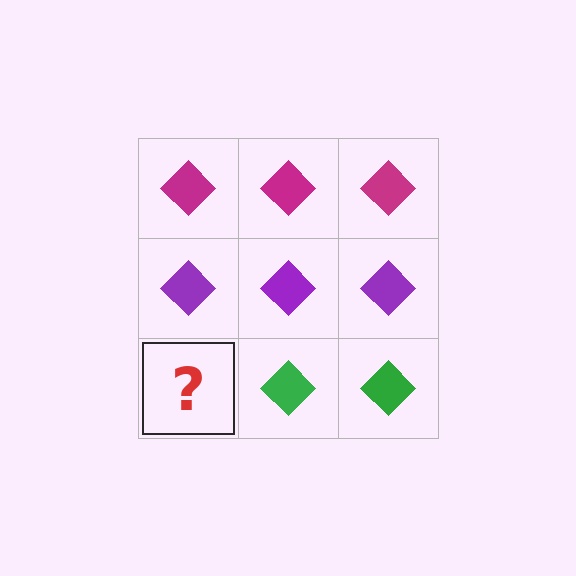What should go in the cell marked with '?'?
The missing cell should contain a green diamond.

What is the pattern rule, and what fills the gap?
The rule is that each row has a consistent color. The gap should be filled with a green diamond.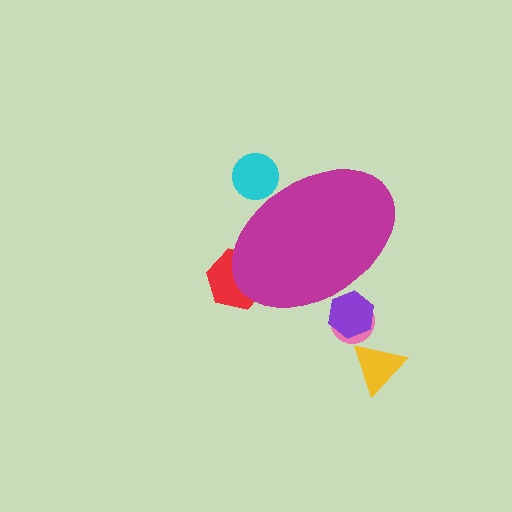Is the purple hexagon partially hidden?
Yes, the purple hexagon is partially hidden behind the magenta ellipse.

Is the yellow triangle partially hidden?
No, the yellow triangle is fully visible.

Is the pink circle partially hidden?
Yes, the pink circle is partially hidden behind the magenta ellipse.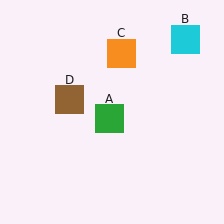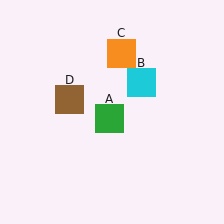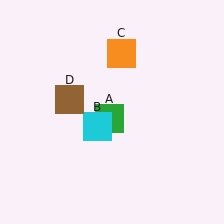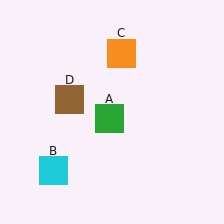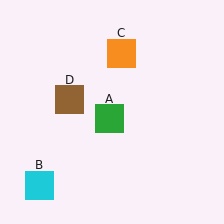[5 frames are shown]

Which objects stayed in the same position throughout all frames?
Green square (object A) and orange square (object C) and brown square (object D) remained stationary.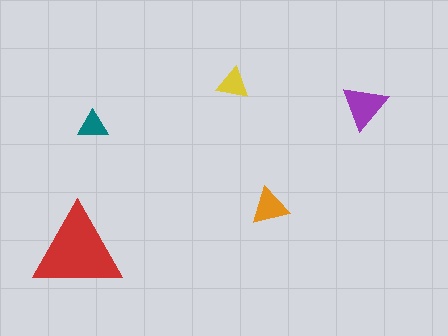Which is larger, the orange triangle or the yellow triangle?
The orange one.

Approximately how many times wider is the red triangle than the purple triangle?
About 2 times wider.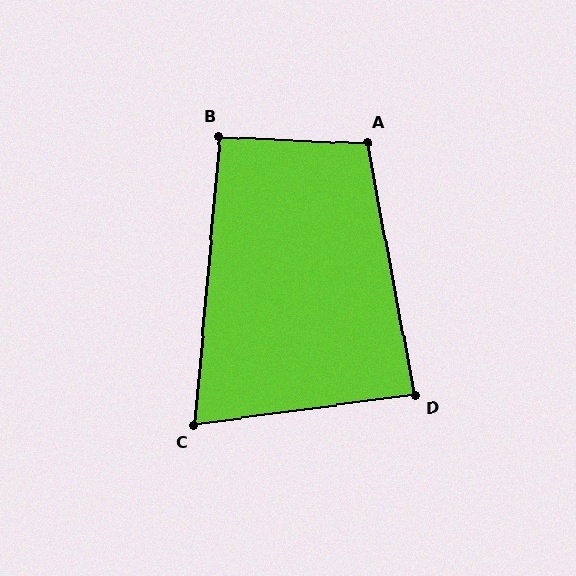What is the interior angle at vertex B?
Approximately 93 degrees (approximately right).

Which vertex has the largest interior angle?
A, at approximately 103 degrees.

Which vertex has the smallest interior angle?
C, at approximately 77 degrees.